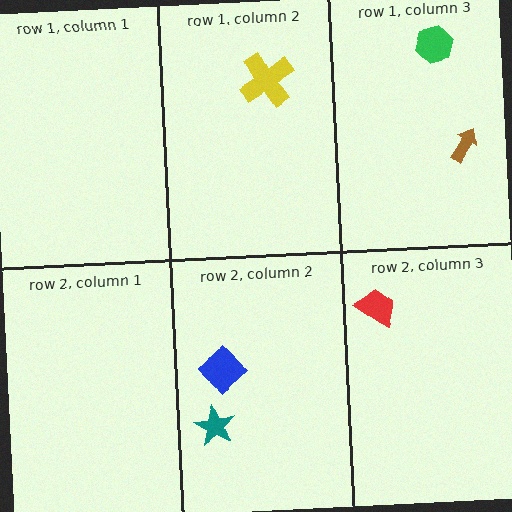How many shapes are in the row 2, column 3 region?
1.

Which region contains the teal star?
The row 2, column 2 region.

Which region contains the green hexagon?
The row 1, column 3 region.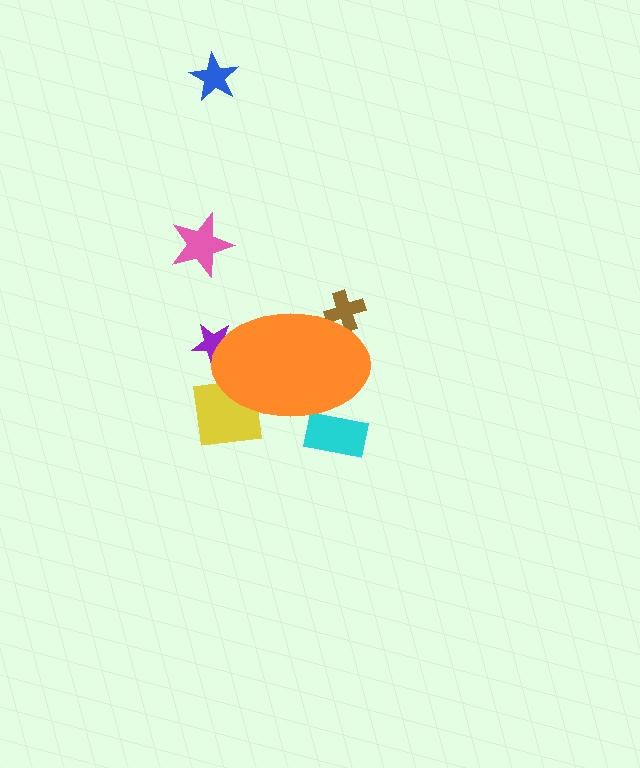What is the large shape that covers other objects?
An orange ellipse.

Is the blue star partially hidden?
No, the blue star is fully visible.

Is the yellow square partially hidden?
Yes, the yellow square is partially hidden behind the orange ellipse.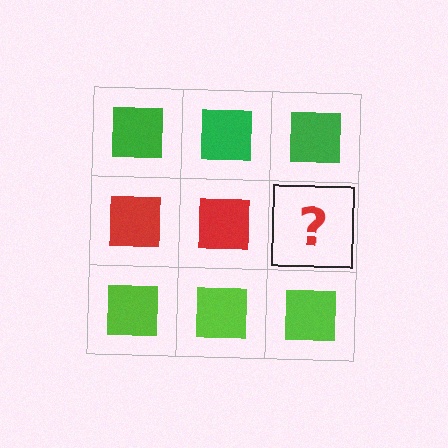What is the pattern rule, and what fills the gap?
The rule is that each row has a consistent color. The gap should be filled with a red square.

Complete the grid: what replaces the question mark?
The question mark should be replaced with a red square.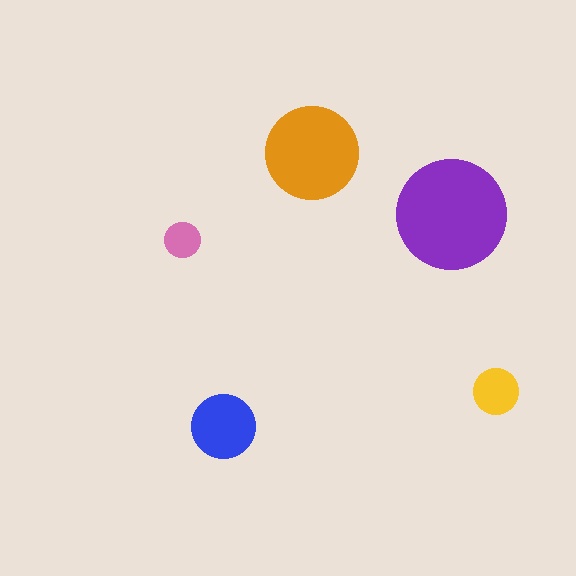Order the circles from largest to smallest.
the purple one, the orange one, the blue one, the yellow one, the pink one.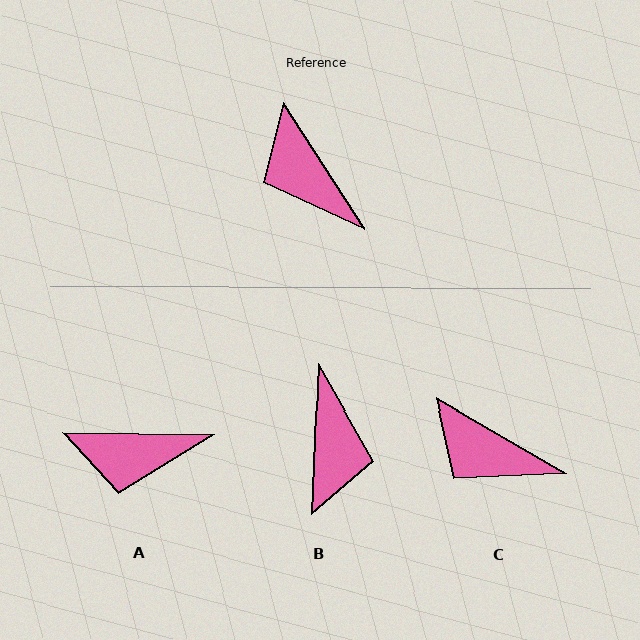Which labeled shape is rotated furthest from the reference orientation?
B, about 145 degrees away.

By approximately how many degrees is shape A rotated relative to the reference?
Approximately 56 degrees counter-clockwise.